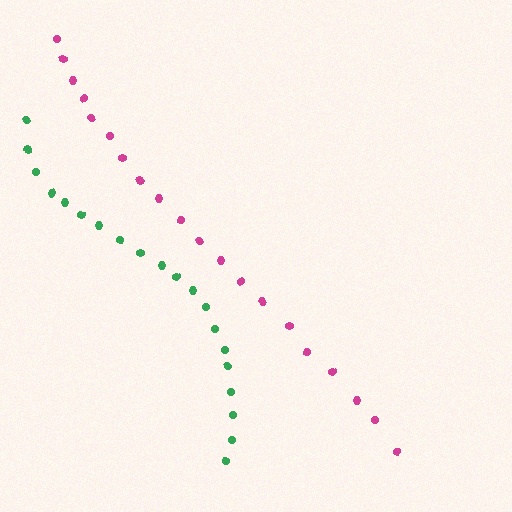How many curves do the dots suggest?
There are 2 distinct paths.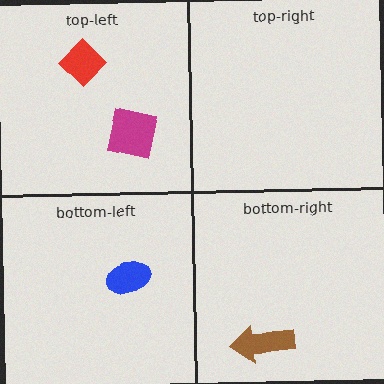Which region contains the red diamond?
The top-left region.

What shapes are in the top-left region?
The red diamond, the magenta square.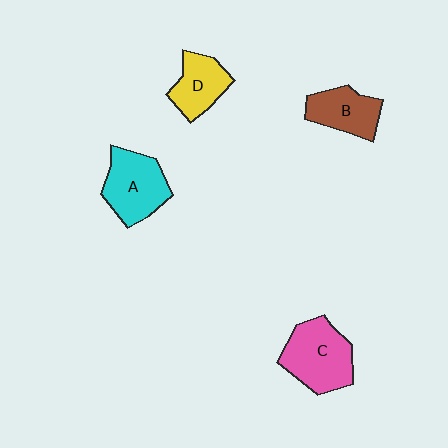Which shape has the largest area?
Shape C (pink).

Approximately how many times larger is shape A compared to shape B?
Approximately 1.3 times.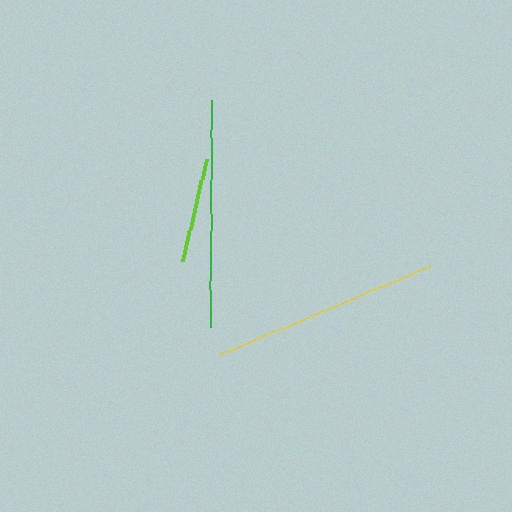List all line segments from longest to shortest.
From longest to shortest: yellow, green, lime.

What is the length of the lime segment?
The lime segment is approximately 105 pixels long.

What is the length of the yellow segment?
The yellow segment is approximately 229 pixels long.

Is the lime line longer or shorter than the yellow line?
The yellow line is longer than the lime line.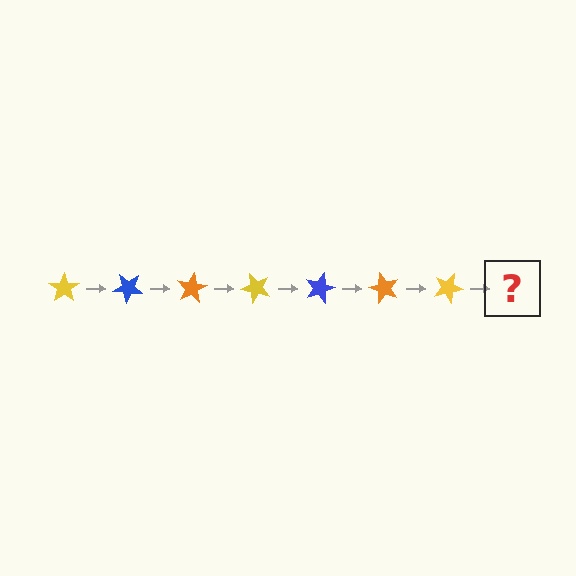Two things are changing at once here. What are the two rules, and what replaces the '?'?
The two rules are that it rotates 40 degrees each step and the color cycles through yellow, blue, and orange. The '?' should be a blue star, rotated 280 degrees from the start.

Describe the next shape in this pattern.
It should be a blue star, rotated 280 degrees from the start.